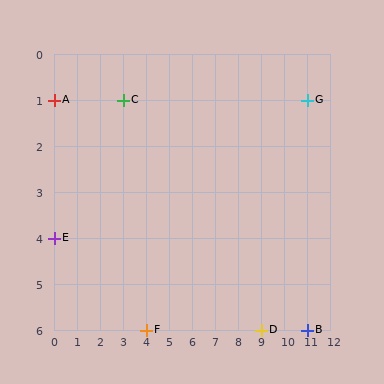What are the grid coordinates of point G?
Point G is at grid coordinates (11, 1).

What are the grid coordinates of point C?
Point C is at grid coordinates (3, 1).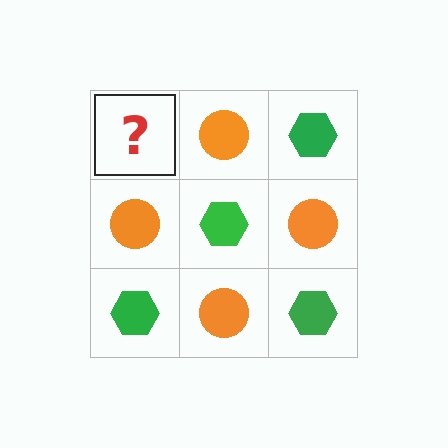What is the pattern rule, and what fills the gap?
The rule is that it alternates green hexagon and orange circle in a checkerboard pattern. The gap should be filled with a green hexagon.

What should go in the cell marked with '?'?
The missing cell should contain a green hexagon.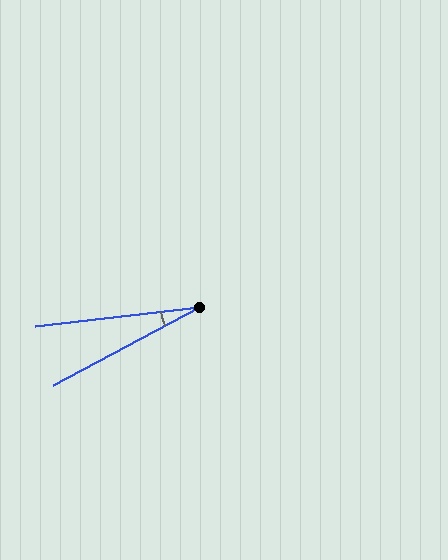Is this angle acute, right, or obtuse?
It is acute.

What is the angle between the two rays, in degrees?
Approximately 22 degrees.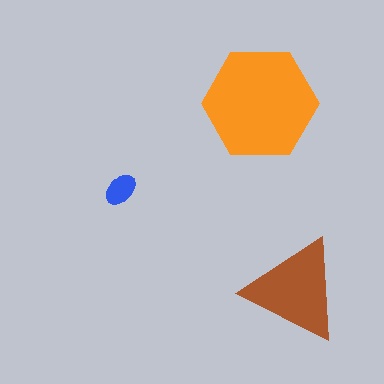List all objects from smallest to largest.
The blue ellipse, the brown triangle, the orange hexagon.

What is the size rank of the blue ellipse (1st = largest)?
3rd.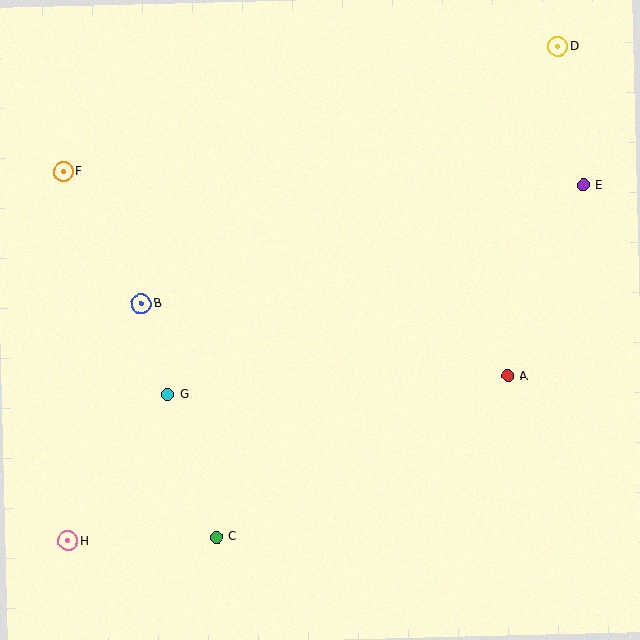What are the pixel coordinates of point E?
Point E is at (583, 185).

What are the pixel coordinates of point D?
Point D is at (558, 46).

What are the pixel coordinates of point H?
Point H is at (68, 541).